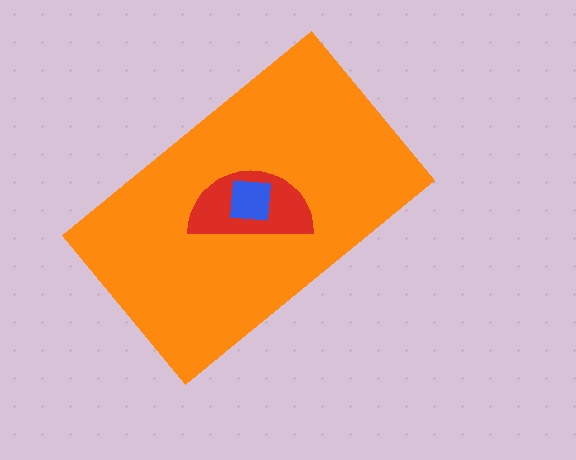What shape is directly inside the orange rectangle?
The red semicircle.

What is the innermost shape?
The blue square.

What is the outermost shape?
The orange rectangle.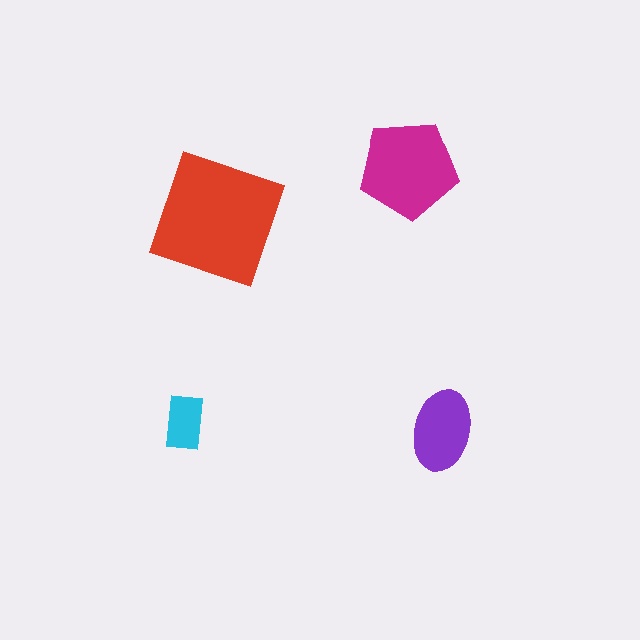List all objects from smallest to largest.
The cyan rectangle, the purple ellipse, the magenta pentagon, the red square.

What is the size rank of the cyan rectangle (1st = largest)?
4th.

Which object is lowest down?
The purple ellipse is bottommost.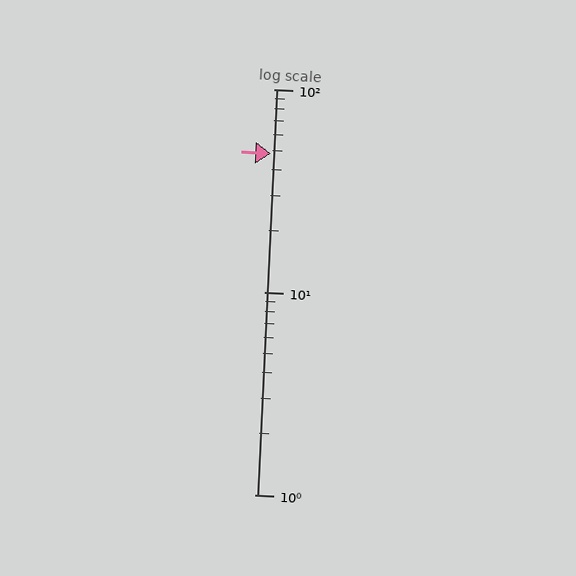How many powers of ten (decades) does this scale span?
The scale spans 2 decades, from 1 to 100.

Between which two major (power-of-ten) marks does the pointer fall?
The pointer is between 10 and 100.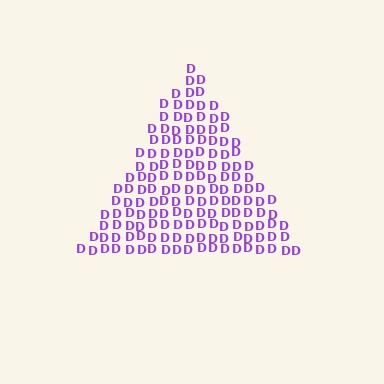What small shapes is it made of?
It is made of small letter D's.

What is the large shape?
The large shape is a triangle.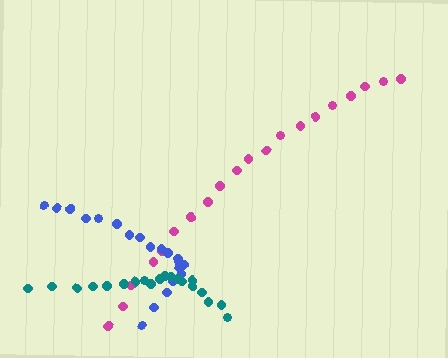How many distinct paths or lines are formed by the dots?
There are 3 distinct paths.